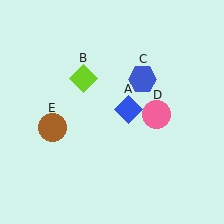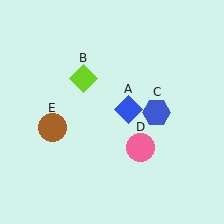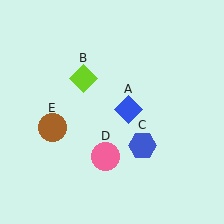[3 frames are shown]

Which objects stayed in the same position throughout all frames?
Blue diamond (object A) and lime diamond (object B) and brown circle (object E) remained stationary.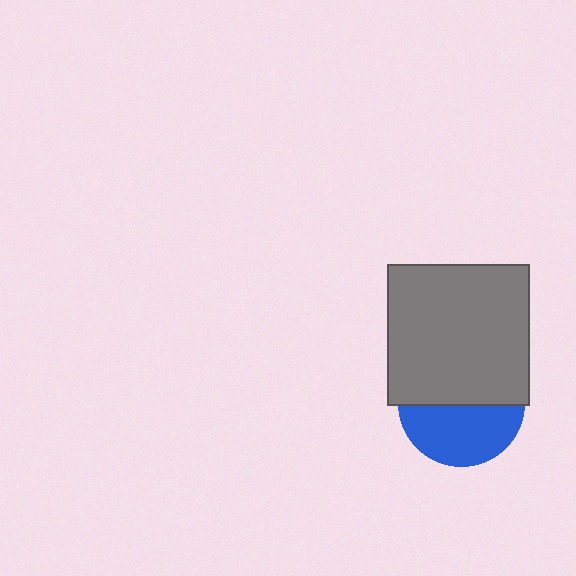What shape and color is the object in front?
The object in front is a gray square.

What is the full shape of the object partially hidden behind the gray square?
The partially hidden object is a blue circle.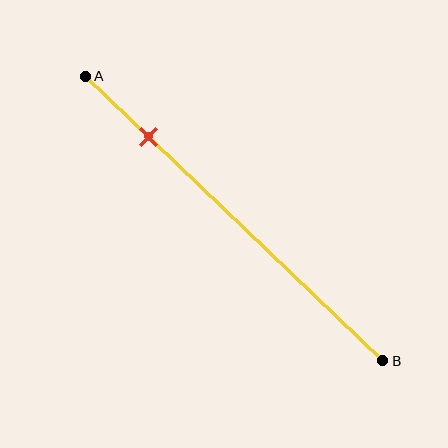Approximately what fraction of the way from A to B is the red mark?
The red mark is approximately 20% of the way from A to B.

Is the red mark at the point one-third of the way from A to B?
No, the mark is at about 20% from A, not at the 33% one-third point.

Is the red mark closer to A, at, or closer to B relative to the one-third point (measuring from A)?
The red mark is closer to point A than the one-third point of segment AB.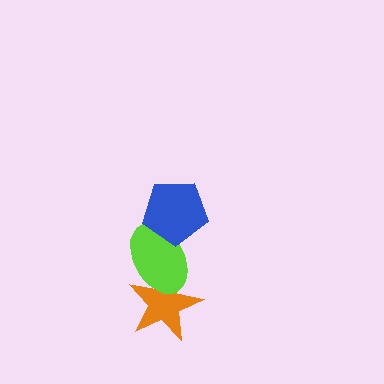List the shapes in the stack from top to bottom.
From top to bottom: the blue pentagon, the lime ellipse, the orange star.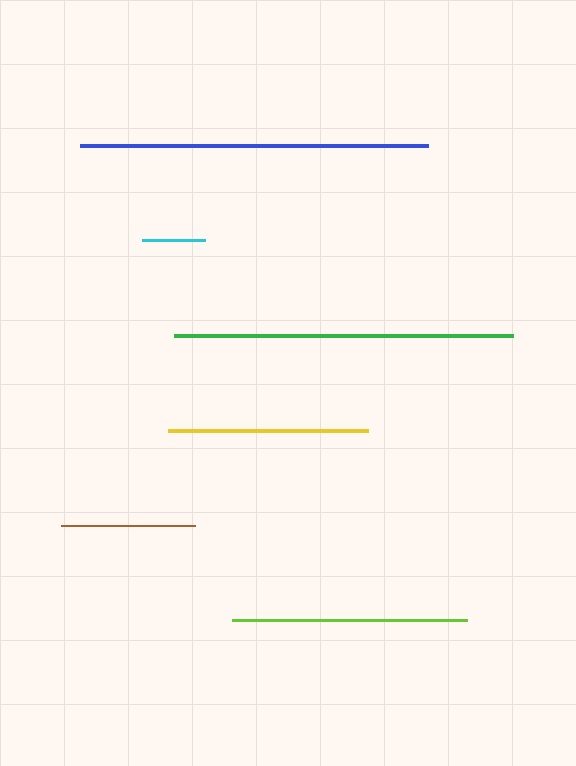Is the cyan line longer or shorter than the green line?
The green line is longer than the cyan line.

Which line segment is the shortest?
The cyan line is the shortest at approximately 62 pixels.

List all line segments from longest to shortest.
From longest to shortest: blue, green, lime, yellow, brown, cyan.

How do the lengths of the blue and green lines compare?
The blue and green lines are approximately the same length.